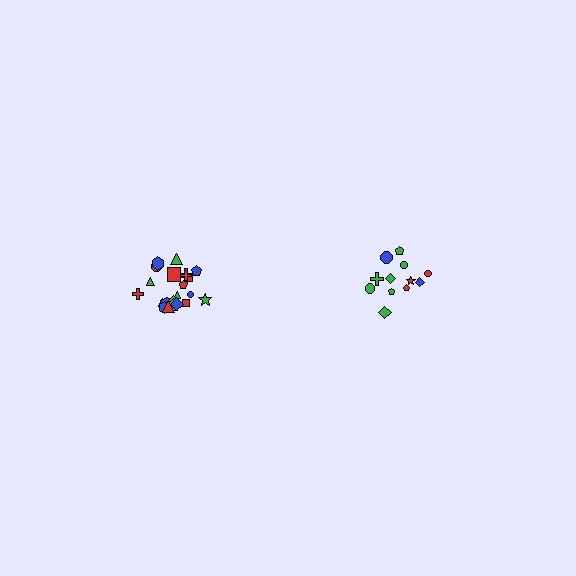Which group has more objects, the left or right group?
The left group.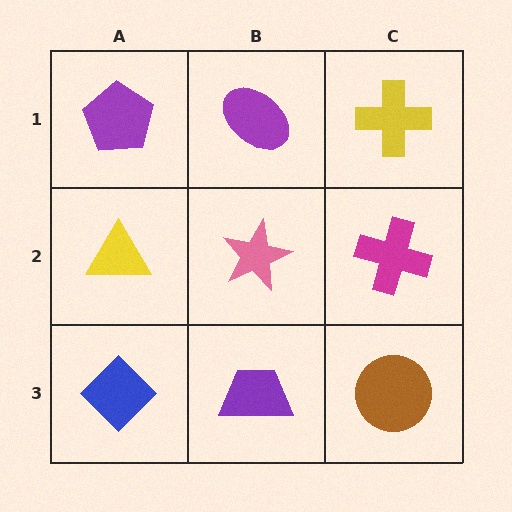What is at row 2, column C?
A magenta cross.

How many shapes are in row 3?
3 shapes.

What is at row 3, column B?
A purple trapezoid.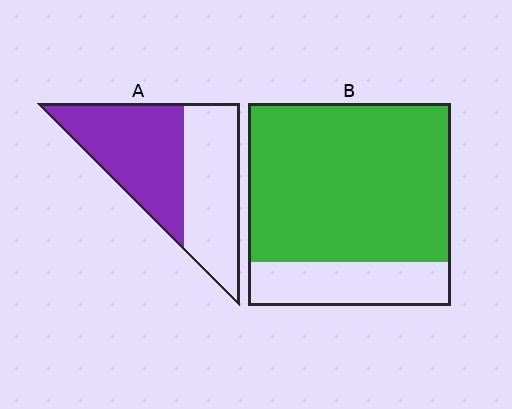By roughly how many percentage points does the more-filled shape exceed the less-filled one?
By roughly 25 percentage points (B over A).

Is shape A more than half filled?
Roughly half.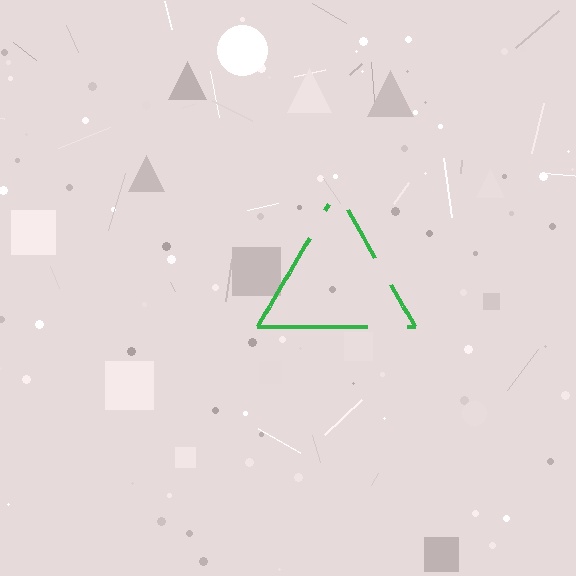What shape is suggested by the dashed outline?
The dashed outline suggests a triangle.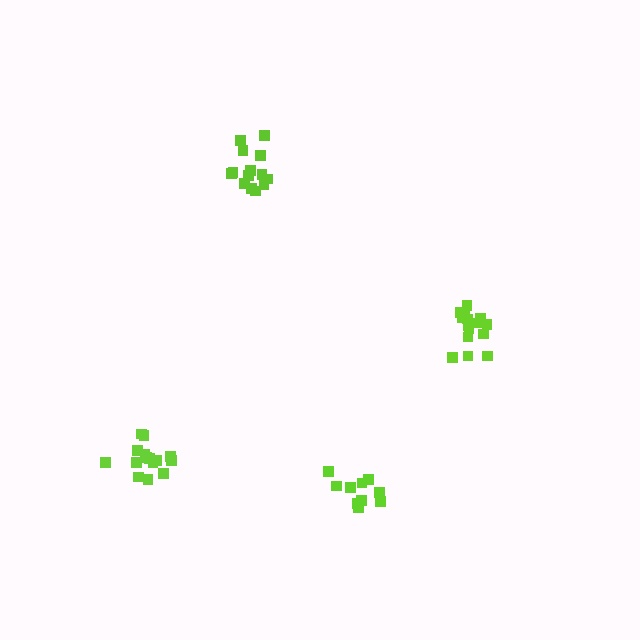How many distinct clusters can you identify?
There are 4 distinct clusters.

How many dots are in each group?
Group 1: 10 dots, Group 2: 14 dots, Group 3: 15 dots, Group 4: 15 dots (54 total).